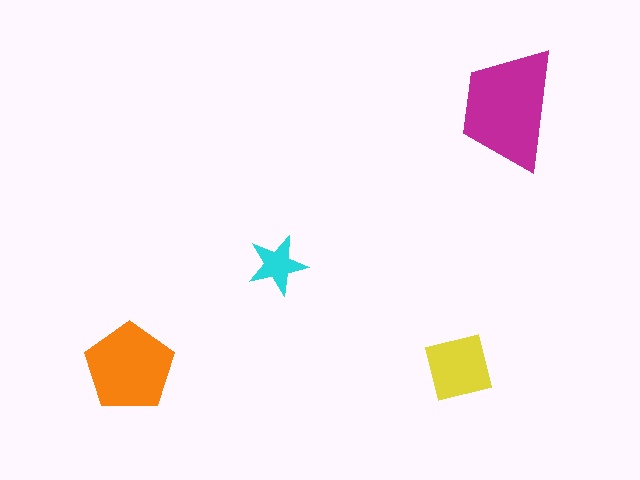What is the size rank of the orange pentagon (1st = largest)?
2nd.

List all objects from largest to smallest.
The magenta trapezoid, the orange pentagon, the yellow square, the cyan star.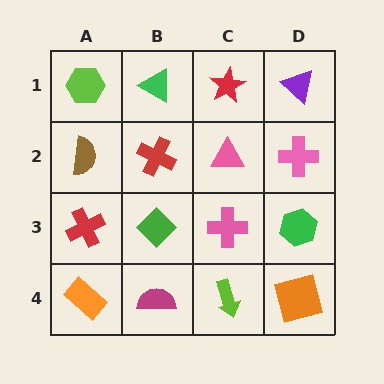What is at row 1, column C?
A red star.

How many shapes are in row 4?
4 shapes.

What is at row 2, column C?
A pink triangle.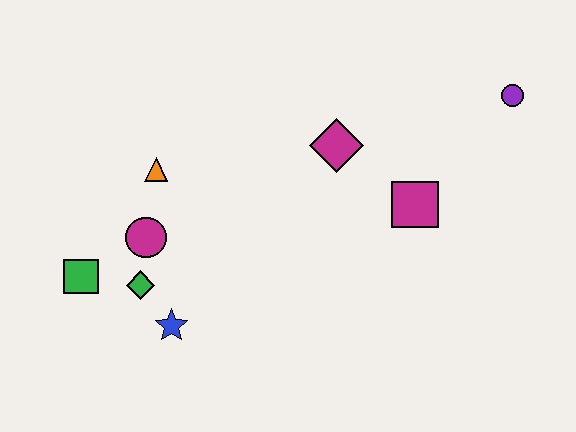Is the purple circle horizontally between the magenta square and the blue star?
No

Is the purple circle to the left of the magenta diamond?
No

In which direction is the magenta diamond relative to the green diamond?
The magenta diamond is to the right of the green diamond.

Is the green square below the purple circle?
Yes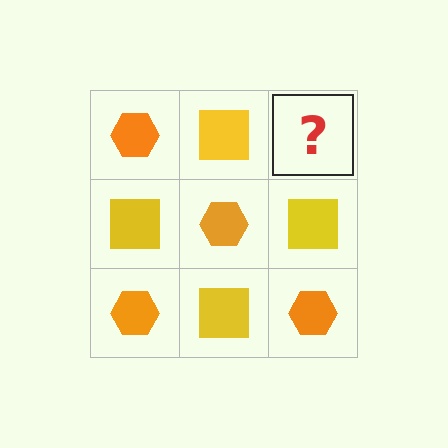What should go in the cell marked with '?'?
The missing cell should contain an orange hexagon.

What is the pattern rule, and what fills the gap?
The rule is that it alternates orange hexagon and yellow square in a checkerboard pattern. The gap should be filled with an orange hexagon.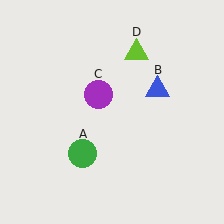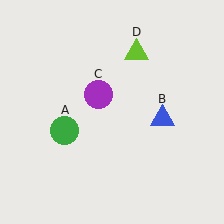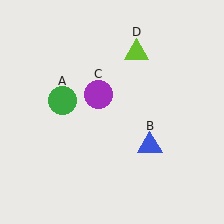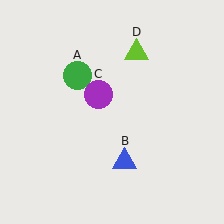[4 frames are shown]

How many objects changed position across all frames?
2 objects changed position: green circle (object A), blue triangle (object B).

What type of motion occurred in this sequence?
The green circle (object A), blue triangle (object B) rotated clockwise around the center of the scene.